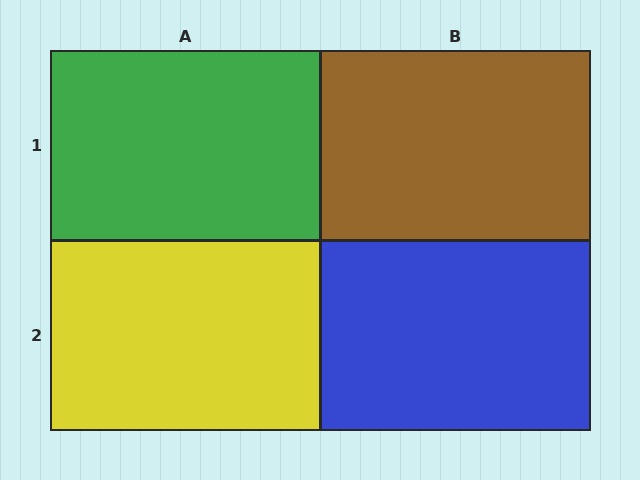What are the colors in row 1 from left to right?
Green, brown.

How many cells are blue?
1 cell is blue.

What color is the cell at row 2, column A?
Yellow.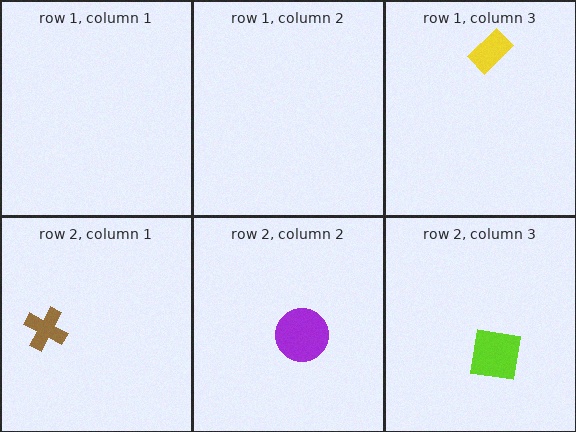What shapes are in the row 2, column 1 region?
The brown cross.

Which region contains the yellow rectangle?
The row 1, column 3 region.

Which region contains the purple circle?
The row 2, column 2 region.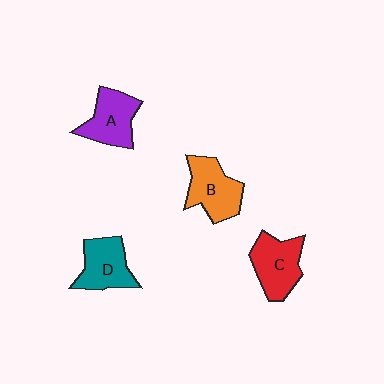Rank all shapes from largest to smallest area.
From largest to smallest: B (orange), C (red), D (teal), A (purple).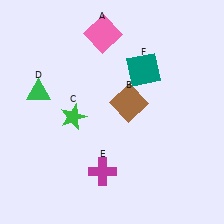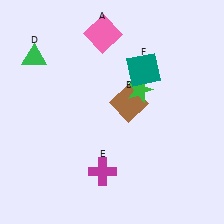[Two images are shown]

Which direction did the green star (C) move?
The green star (C) moved right.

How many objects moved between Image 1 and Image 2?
2 objects moved between the two images.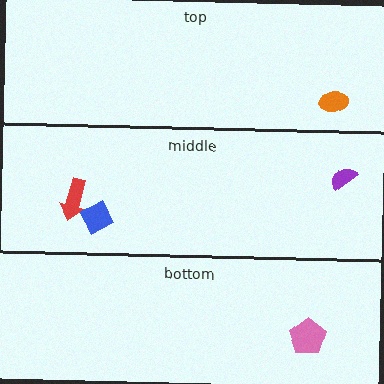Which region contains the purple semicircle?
The middle region.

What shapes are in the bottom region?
The pink pentagon.